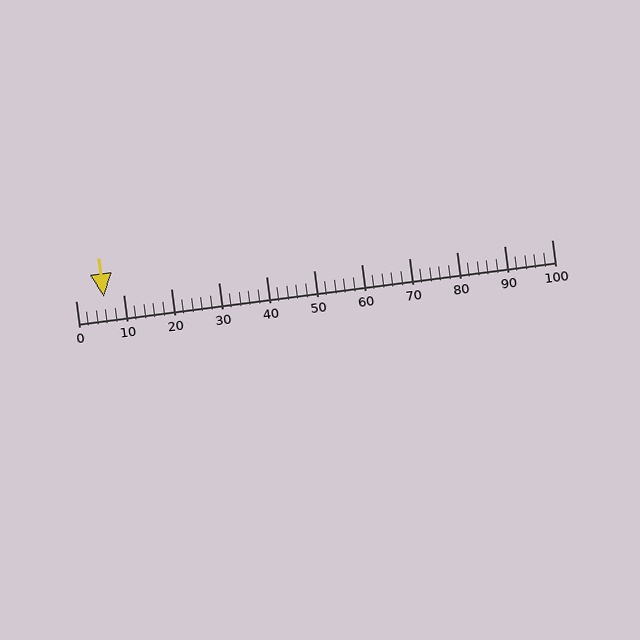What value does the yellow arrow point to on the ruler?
The yellow arrow points to approximately 6.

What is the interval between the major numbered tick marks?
The major tick marks are spaced 10 units apart.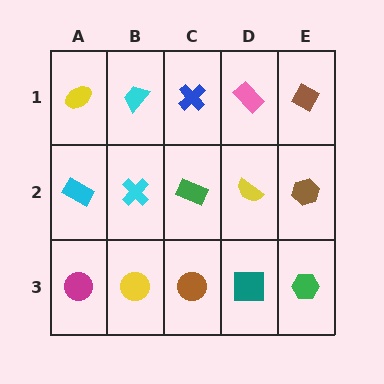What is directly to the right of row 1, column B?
A blue cross.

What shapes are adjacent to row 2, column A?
A yellow ellipse (row 1, column A), a magenta circle (row 3, column A), a cyan cross (row 2, column B).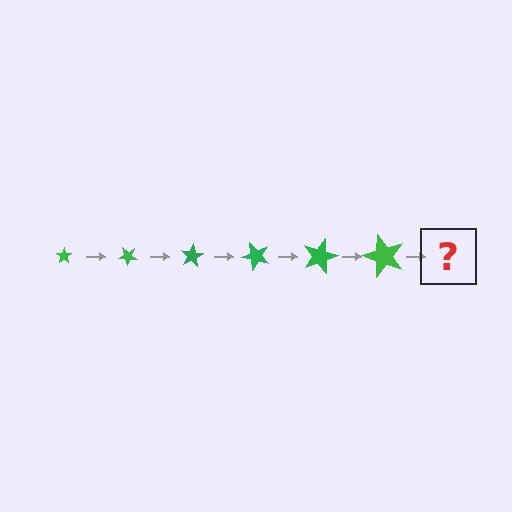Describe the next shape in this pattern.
It should be a star, larger than the previous one and rotated 240 degrees from the start.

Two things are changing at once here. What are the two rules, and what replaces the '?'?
The two rules are that the star grows larger each step and it rotates 40 degrees each step. The '?' should be a star, larger than the previous one and rotated 240 degrees from the start.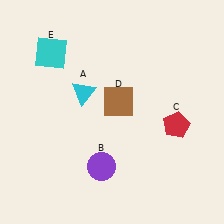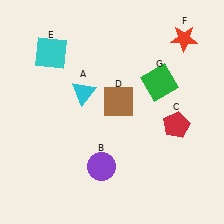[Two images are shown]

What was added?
A red star (F), a green square (G) were added in Image 2.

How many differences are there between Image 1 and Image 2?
There are 2 differences between the two images.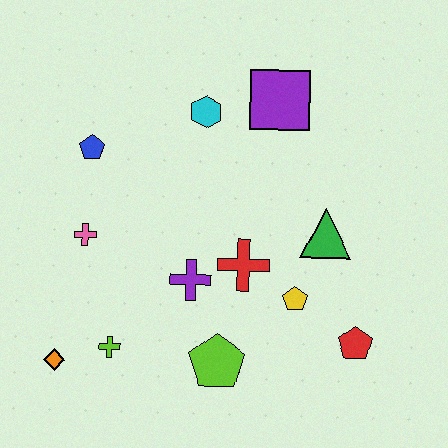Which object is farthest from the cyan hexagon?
The orange diamond is farthest from the cyan hexagon.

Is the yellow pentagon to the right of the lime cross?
Yes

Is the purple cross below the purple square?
Yes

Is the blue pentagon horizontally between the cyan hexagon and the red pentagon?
No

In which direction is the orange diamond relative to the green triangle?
The orange diamond is to the left of the green triangle.